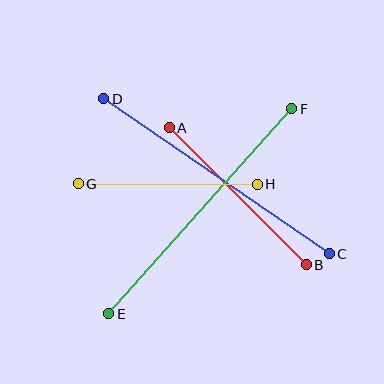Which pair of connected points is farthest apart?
Points E and F are farthest apart.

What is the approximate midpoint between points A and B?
The midpoint is at approximately (238, 196) pixels.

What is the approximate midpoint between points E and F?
The midpoint is at approximately (200, 211) pixels.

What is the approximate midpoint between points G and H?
The midpoint is at approximately (168, 184) pixels.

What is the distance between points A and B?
The distance is approximately 194 pixels.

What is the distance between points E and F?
The distance is approximately 275 pixels.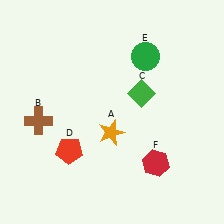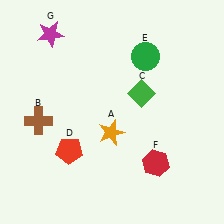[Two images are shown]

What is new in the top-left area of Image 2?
A magenta star (G) was added in the top-left area of Image 2.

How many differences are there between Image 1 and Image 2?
There is 1 difference between the two images.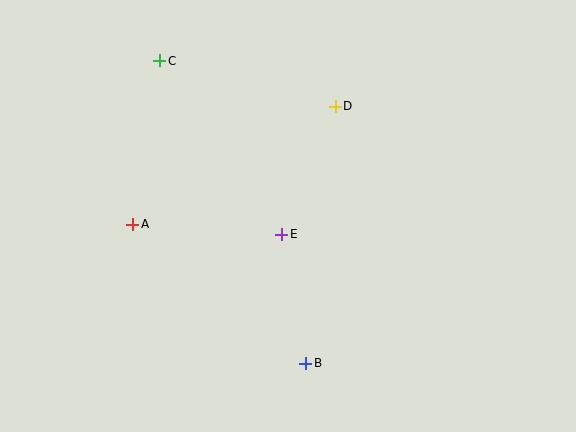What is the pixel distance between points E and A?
The distance between E and A is 149 pixels.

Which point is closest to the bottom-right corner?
Point B is closest to the bottom-right corner.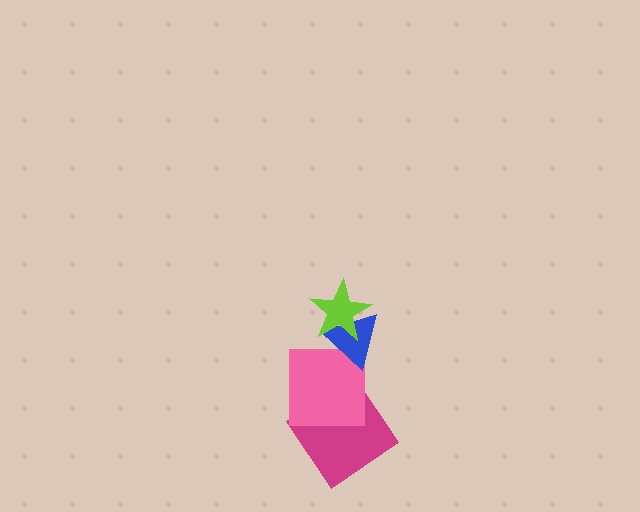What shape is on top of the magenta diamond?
The pink square is on top of the magenta diamond.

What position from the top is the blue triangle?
The blue triangle is 2nd from the top.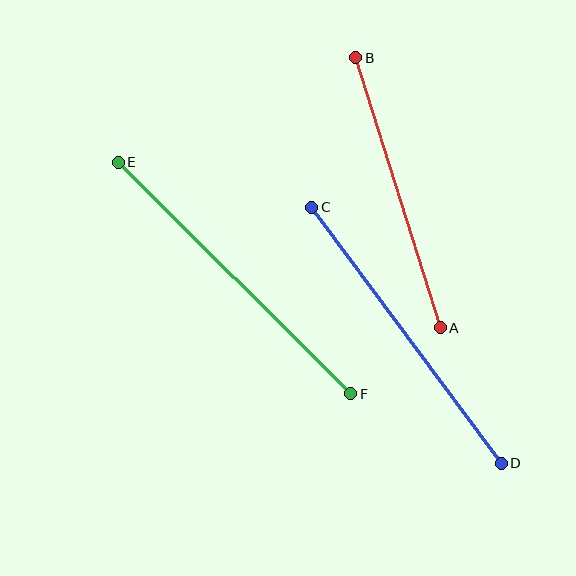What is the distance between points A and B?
The distance is approximately 283 pixels.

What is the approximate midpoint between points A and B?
The midpoint is at approximately (398, 193) pixels.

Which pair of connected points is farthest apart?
Points E and F are farthest apart.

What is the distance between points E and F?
The distance is approximately 328 pixels.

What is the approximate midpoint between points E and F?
The midpoint is at approximately (235, 278) pixels.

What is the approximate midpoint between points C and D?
The midpoint is at approximately (406, 335) pixels.